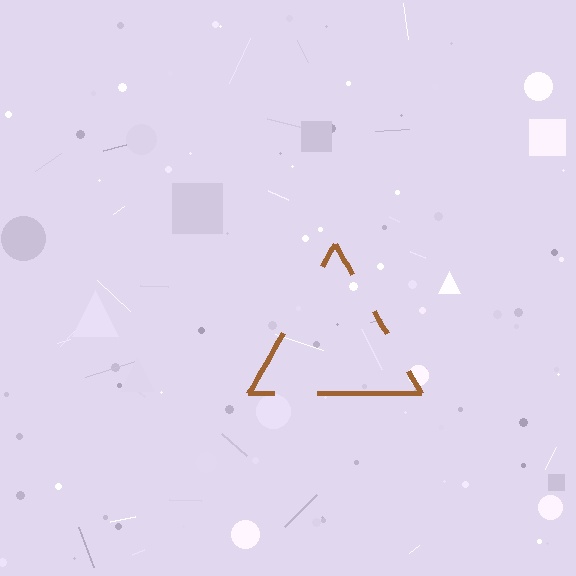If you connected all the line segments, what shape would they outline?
They would outline a triangle.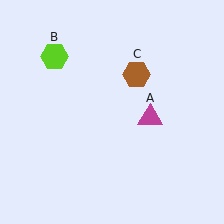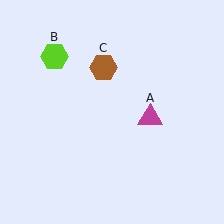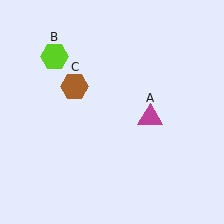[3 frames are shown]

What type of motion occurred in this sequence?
The brown hexagon (object C) rotated counterclockwise around the center of the scene.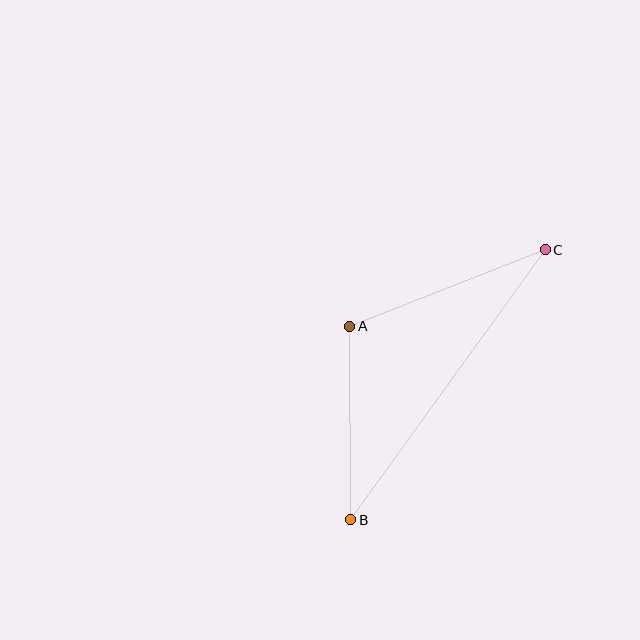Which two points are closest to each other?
Points A and B are closest to each other.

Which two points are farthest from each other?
Points B and C are farthest from each other.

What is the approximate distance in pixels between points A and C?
The distance between A and C is approximately 210 pixels.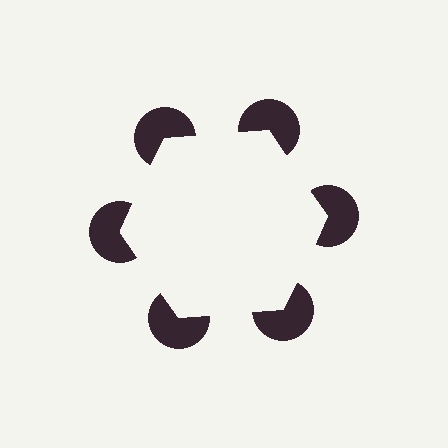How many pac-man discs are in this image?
There are 6 — one at each vertex of the illusory hexagon.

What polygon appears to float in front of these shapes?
An illusory hexagon — its edges are inferred from the aligned wedge cuts in the pac-man discs, not physically drawn.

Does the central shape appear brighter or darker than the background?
It typically appears slightly brighter than the background, even though no actual brightness change is drawn.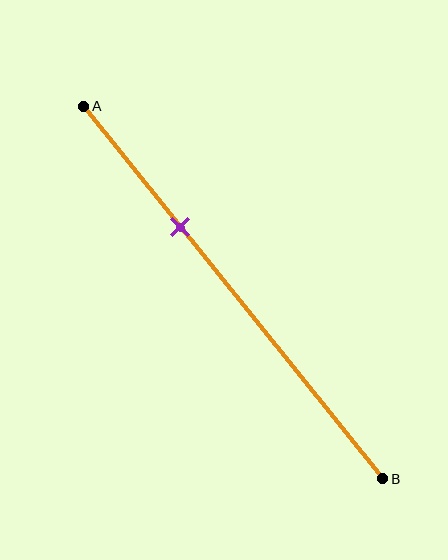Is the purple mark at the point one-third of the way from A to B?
Yes, the mark is approximately at the one-third point.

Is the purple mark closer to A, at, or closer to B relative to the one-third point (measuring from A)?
The purple mark is approximately at the one-third point of segment AB.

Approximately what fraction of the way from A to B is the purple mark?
The purple mark is approximately 30% of the way from A to B.